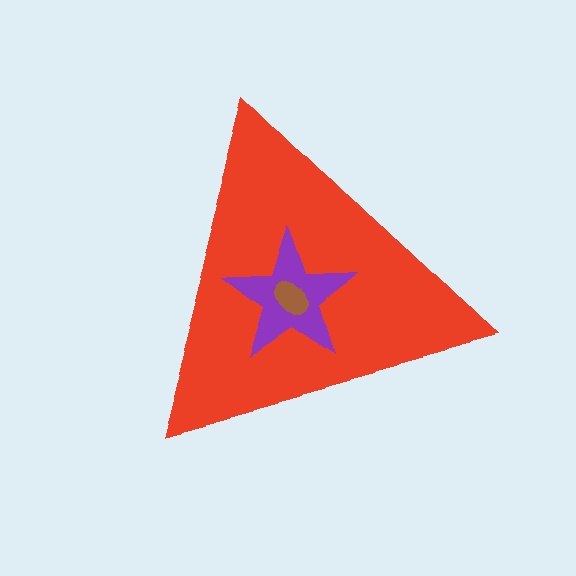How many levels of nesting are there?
3.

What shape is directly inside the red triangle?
The purple star.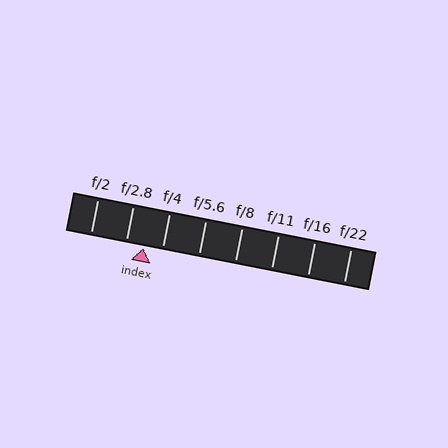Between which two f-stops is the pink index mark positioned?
The index mark is between f/2.8 and f/4.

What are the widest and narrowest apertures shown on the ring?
The widest aperture shown is f/2 and the narrowest is f/22.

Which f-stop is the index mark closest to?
The index mark is closest to f/2.8.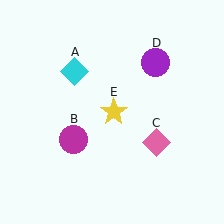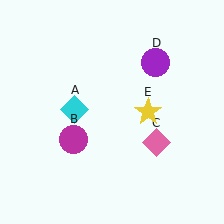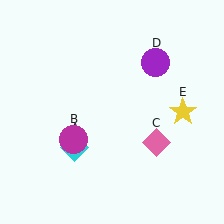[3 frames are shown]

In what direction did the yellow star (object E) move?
The yellow star (object E) moved right.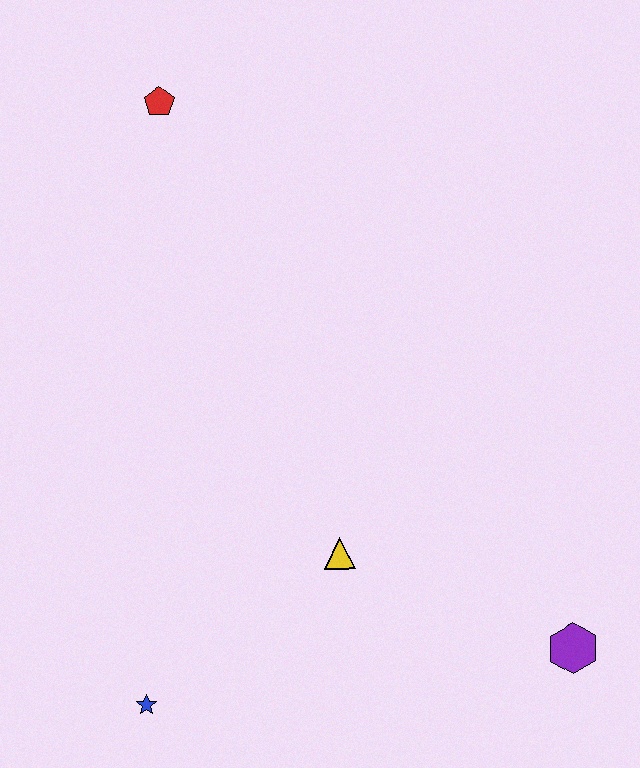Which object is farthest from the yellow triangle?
The red pentagon is farthest from the yellow triangle.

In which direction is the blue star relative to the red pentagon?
The blue star is below the red pentagon.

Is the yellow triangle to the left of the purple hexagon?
Yes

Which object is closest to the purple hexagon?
The yellow triangle is closest to the purple hexagon.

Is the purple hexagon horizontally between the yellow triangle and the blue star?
No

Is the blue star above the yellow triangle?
No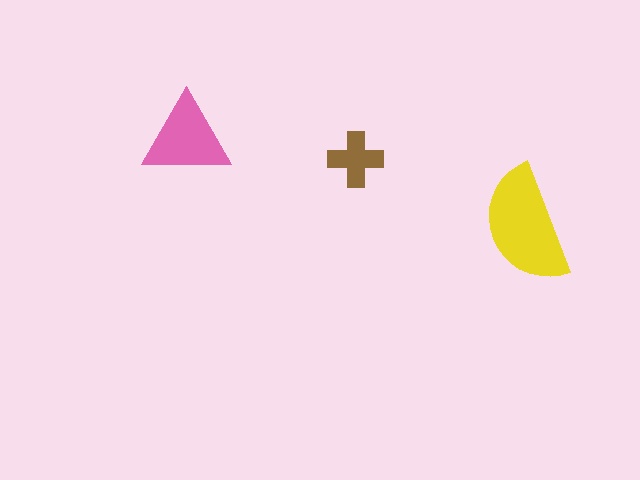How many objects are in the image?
There are 3 objects in the image.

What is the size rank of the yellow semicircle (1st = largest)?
1st.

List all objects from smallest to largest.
The brown cross, the pink triangle, the yellow semicircle.